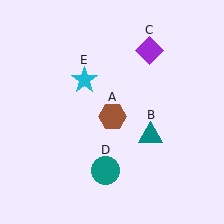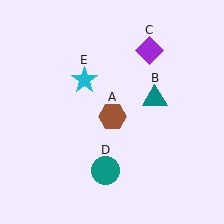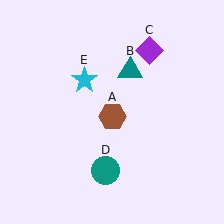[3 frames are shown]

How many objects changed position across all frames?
1 object changed position: teal triangle (object B).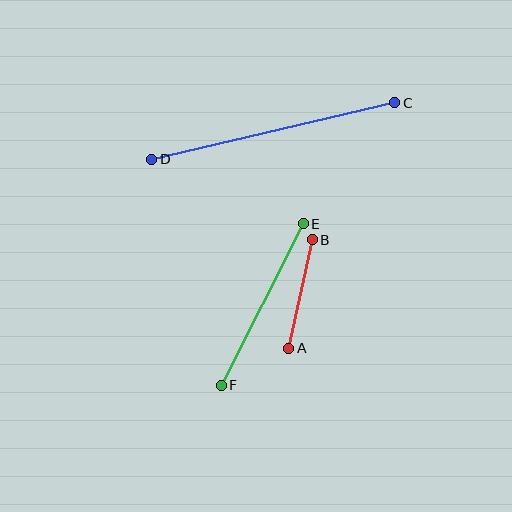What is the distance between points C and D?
The distance is approximately 249 pixels.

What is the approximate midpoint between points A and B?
The midpoint is at approximately (300, 294) pixels.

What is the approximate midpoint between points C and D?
The midpoint is at approximately (273, 131) pixels.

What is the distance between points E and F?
The distance is approximately 181 pixels.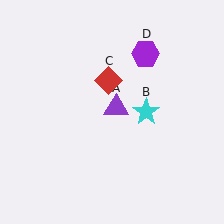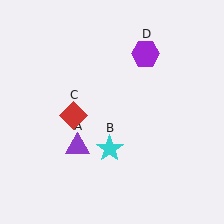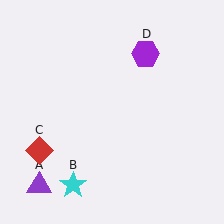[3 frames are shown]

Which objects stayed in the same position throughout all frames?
Purple hexagon (object D) remained stationary.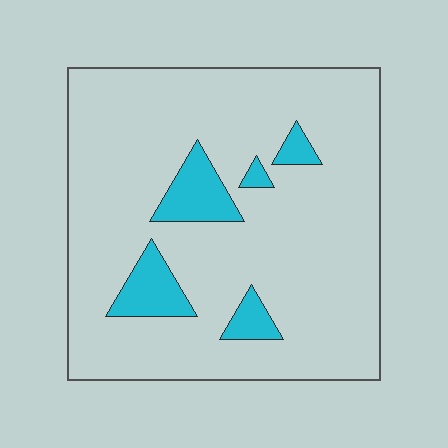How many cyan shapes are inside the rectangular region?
5.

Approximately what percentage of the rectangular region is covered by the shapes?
Approximately 10%.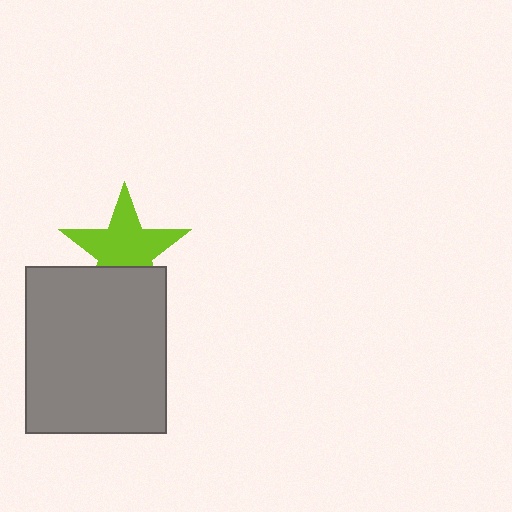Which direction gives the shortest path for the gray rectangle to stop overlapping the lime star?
Moving down gives the shortest separation.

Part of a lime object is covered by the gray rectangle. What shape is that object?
It is a star.